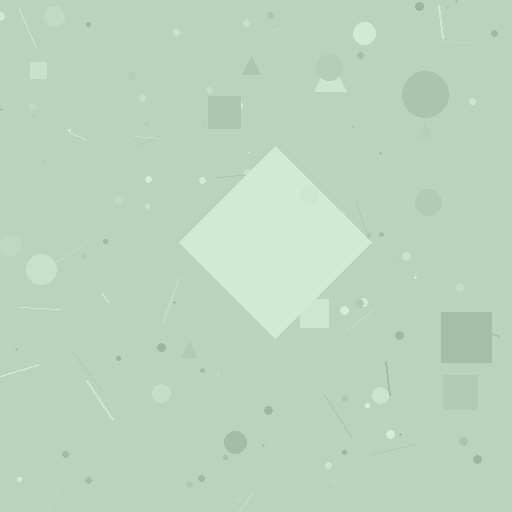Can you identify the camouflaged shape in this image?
The camouflaged shape is a diamond.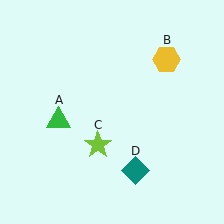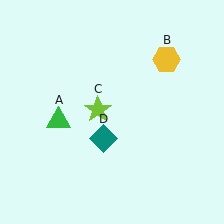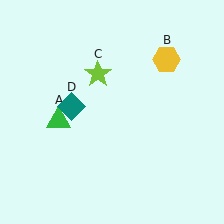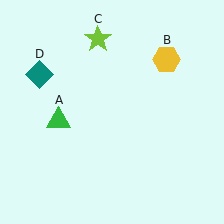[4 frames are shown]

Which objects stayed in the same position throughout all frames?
Green triangle (object A) and yellow hexagon (object B) remained stationary.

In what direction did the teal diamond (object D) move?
The teal diamond (object D) moved up and to the left.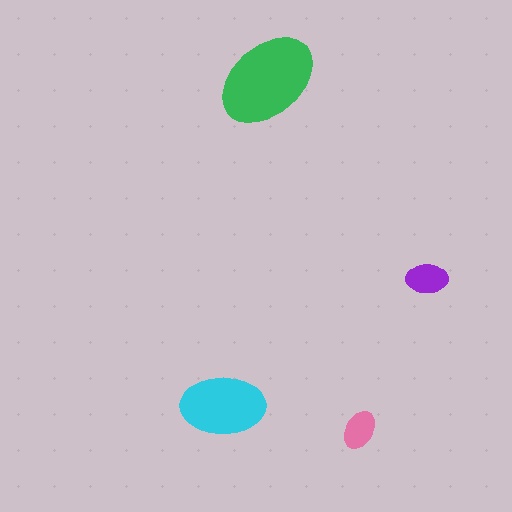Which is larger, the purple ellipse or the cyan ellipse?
The cyan one.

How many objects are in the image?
There are 4 objects in the image.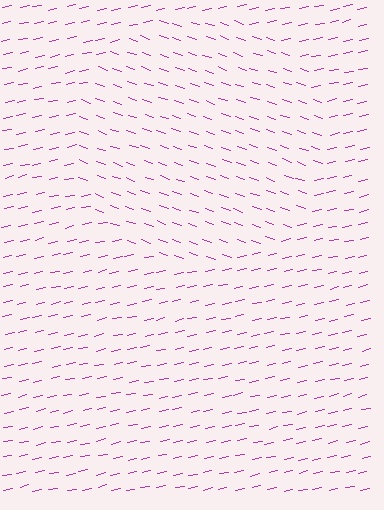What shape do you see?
I see a circle.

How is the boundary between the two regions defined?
The boundary is defined purely by a change in line orientation (approximately 32 degrees difference). All lines are the same color and thickness.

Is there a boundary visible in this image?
Yes, there is a texture boundary formed by a change in line orientation.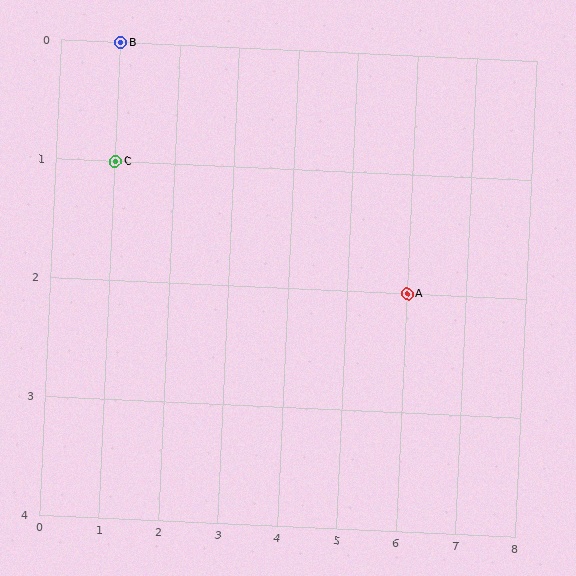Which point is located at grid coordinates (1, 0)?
Point B is at (1, 0).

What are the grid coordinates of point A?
Point A is at grid coordinates (6, 2).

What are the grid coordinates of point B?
Point B is at grid coordinates (1, 0).